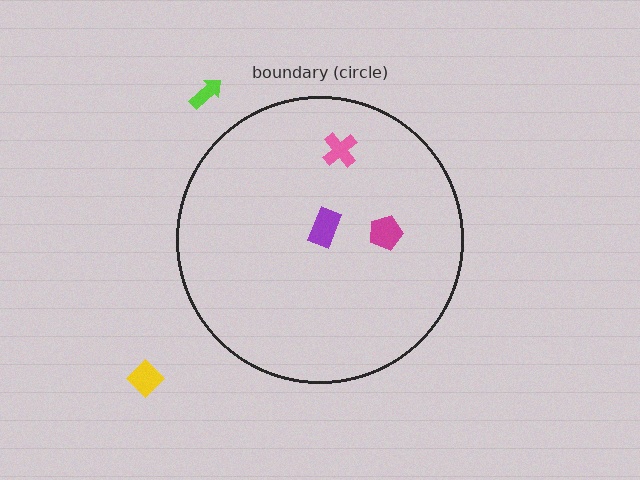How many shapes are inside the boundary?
3 inside, 2 outside.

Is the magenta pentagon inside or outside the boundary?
Inside.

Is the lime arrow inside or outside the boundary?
Outside.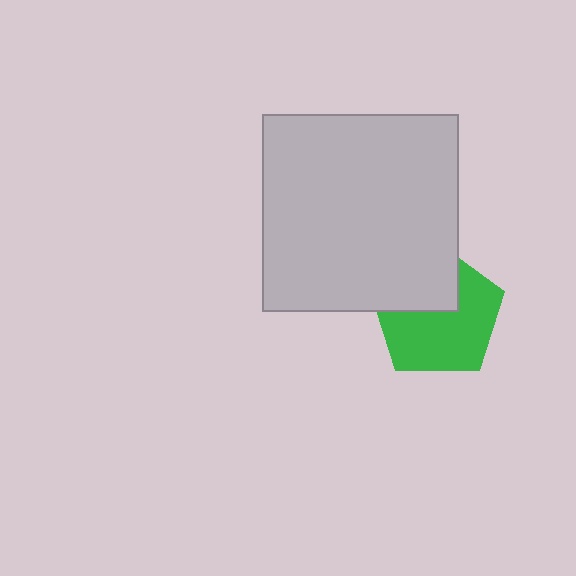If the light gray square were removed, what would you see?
You would see the complete green pentagon.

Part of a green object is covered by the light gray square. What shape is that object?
It is a pentagon.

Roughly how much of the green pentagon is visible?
About half of it is visible (roughly 64%).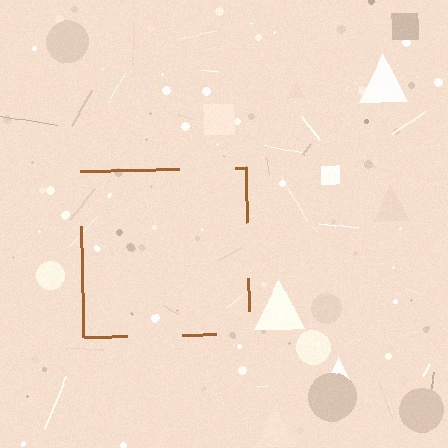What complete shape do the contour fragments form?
The contour fragments form a square.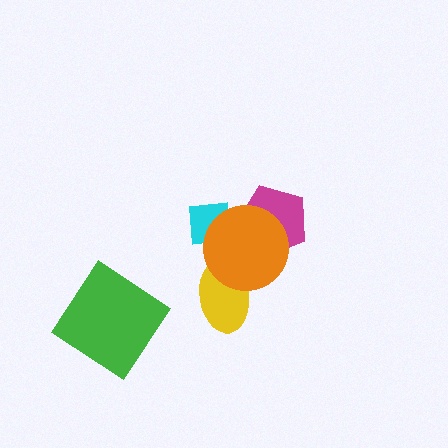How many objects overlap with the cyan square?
1 object overlaps with the cyan square.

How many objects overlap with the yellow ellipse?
1 object overlaps with the yellow ellipse.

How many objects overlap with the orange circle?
3 objects overlap with the orange circle.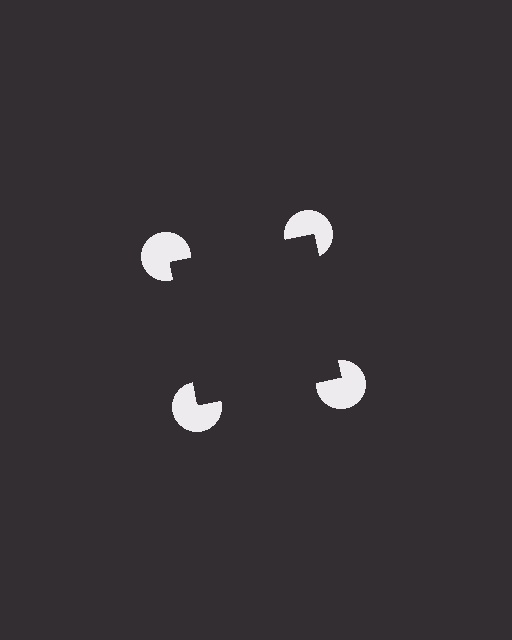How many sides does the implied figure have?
4 sides.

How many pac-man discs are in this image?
There are 4 — one at each vertex of the illusory square.